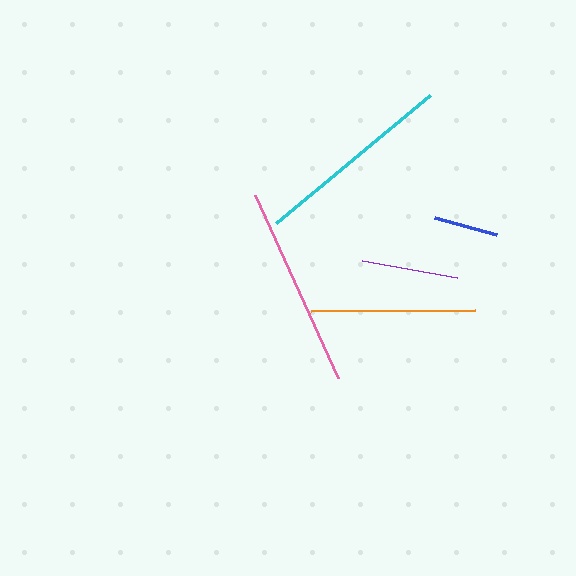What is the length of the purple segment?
The purple segment is approximately 97 pixels long.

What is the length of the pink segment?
The pink segment is approximately 201 pixels long.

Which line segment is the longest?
The pink line is the longest at approximately 201 pixels.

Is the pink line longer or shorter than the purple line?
The pink line is longer than the purple line.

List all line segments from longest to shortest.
From longest to shortest: pink, cyan, orange, purple, blue.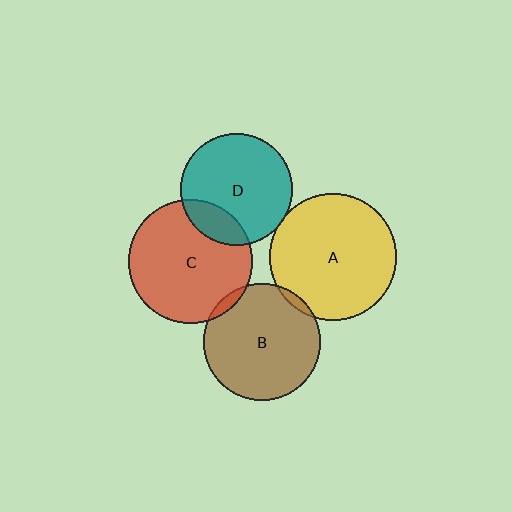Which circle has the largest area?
Circle A (yellow).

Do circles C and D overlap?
Yes.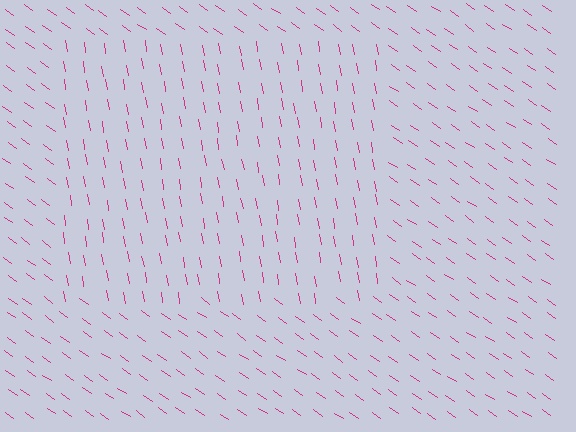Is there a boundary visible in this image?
Yes, there is a texture boundary formed by a change in line orientation.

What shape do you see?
I see a rectangle.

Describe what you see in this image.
The image is filled with small magenta line segments. A rectangle region in the image has lines oriented differently from the surrounding lines, creating a visible texture boundary.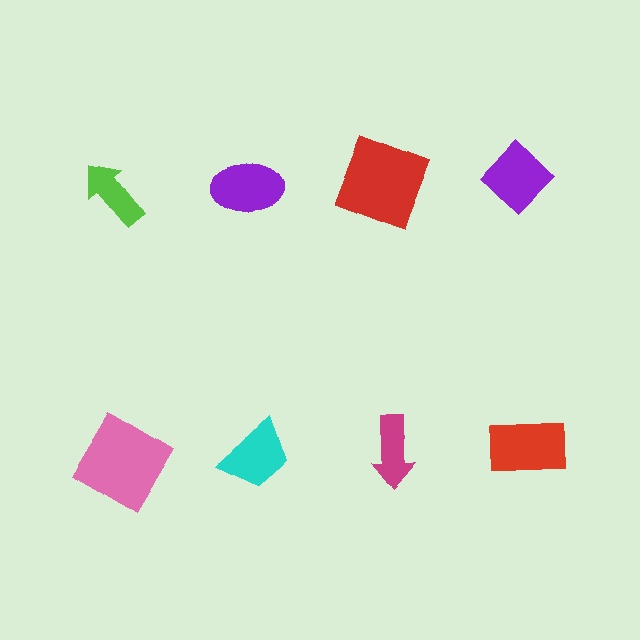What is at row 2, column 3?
A magenta arrow.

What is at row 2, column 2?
A cyan trapezoid.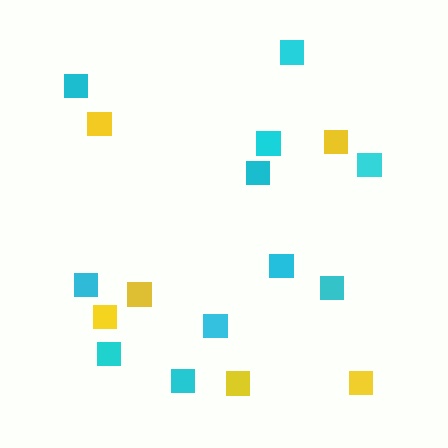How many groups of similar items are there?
There are 2 groups: one group of cyan squares (11) and one group of yellow squares (6).